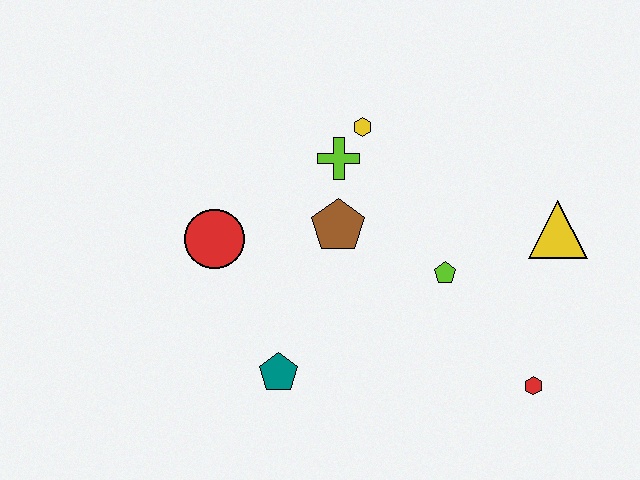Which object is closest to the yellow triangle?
The lime pentagon is closest to the yellow triangle.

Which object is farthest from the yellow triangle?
The red circle is farthest from the yellow triangle.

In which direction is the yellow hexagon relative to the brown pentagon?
The yellow hexagon is above the brown pentagon.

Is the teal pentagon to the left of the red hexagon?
Yes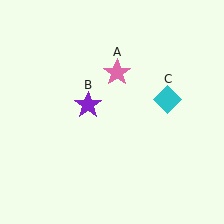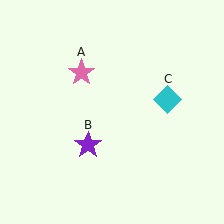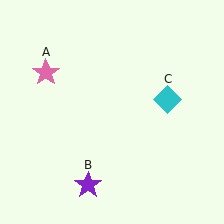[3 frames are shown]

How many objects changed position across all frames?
2 objects changed position: pink star (object A), purple star (object B).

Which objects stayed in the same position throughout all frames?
Cyan diamond (object C) remained stationary.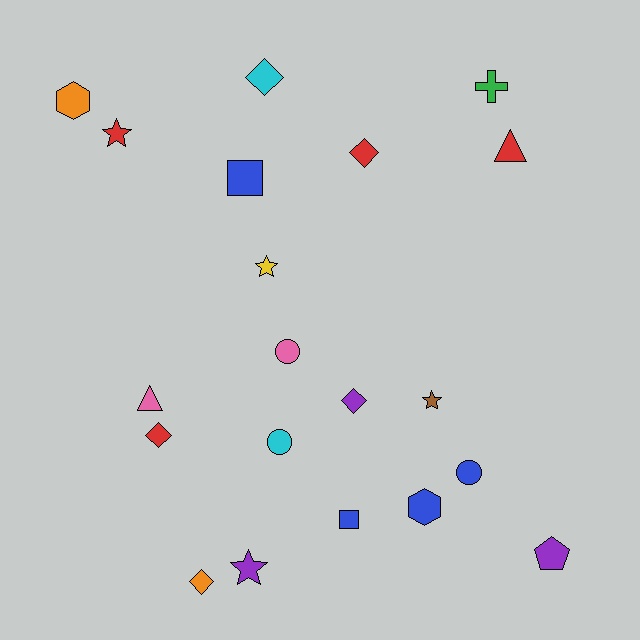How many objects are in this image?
There are 20 objects.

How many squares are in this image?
There are 2 squares.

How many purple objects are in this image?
There are 3 purple objects.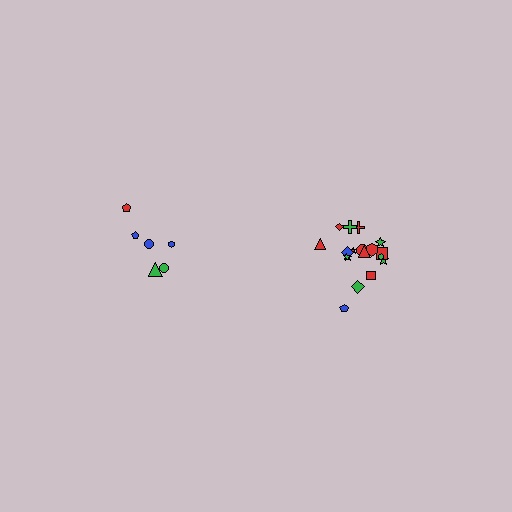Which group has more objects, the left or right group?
The right group.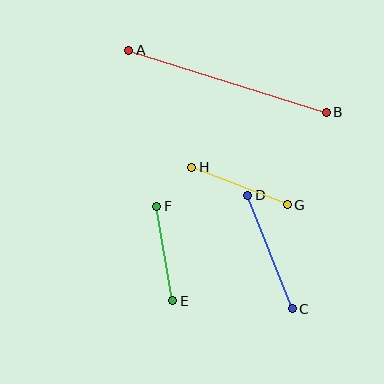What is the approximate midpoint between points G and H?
The midpoint is at approximately (240, 186) pixels.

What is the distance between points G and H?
The distance is approximately 103 pixels.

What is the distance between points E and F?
The distance is approximately 96 pixels.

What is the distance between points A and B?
The distance is approximately 207 pixels.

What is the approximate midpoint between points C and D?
The midpoint is at approximately (270, 252) pixels.